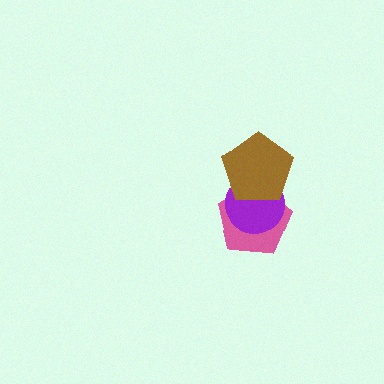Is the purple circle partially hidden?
Yes, it is partially covered by another shape.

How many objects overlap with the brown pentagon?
2 objects overlap with the brown pentagon.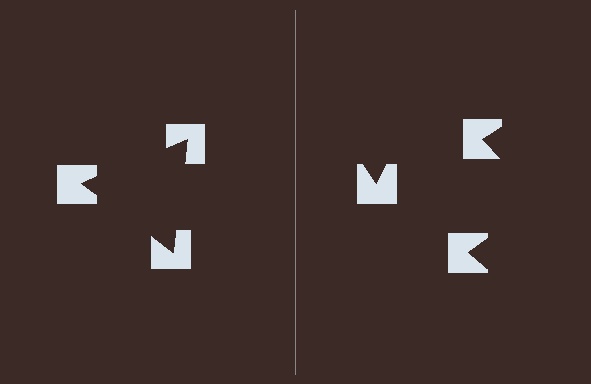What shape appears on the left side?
An illusory triangle.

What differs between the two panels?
The notched squares are positioned identically on both sides; only the wedge orientations differ. On the left they align to a triangle; on the right they are misaligned.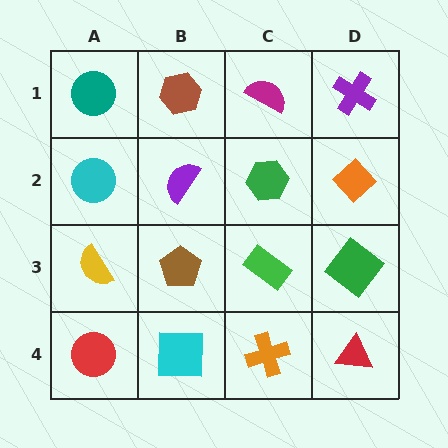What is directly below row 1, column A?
A cyan circle.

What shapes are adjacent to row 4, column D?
A green diamond (row 3, column D), an orange cross (row 4, column C).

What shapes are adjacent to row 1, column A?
A cyan circle (row 2, column A), a brown hexagon (row 1, column B).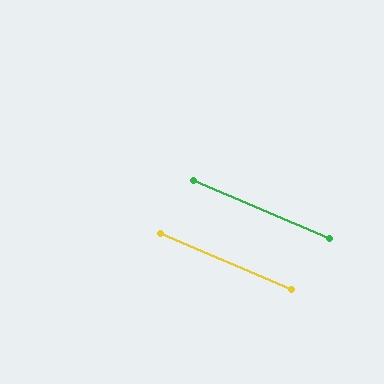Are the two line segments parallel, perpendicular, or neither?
Parallel — their directions differ by only 0.6°.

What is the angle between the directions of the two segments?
Approximately 1 degree.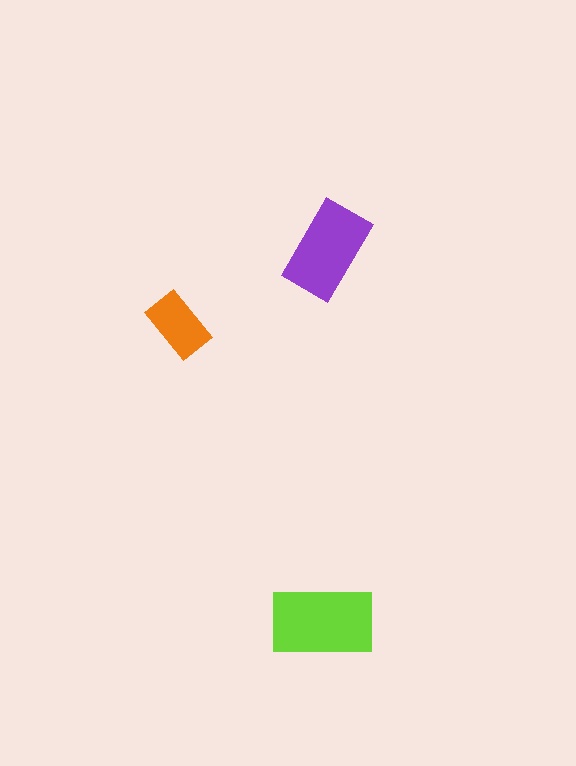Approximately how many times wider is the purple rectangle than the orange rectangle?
About 1.5 times wider.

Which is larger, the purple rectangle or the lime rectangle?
The lime one.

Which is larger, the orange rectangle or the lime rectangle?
The lime one.